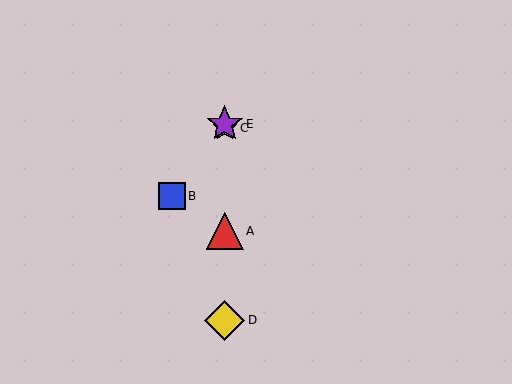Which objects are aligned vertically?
Objects A, C, D, E are aligned vertically.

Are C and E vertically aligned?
Yes, both are at x≈225.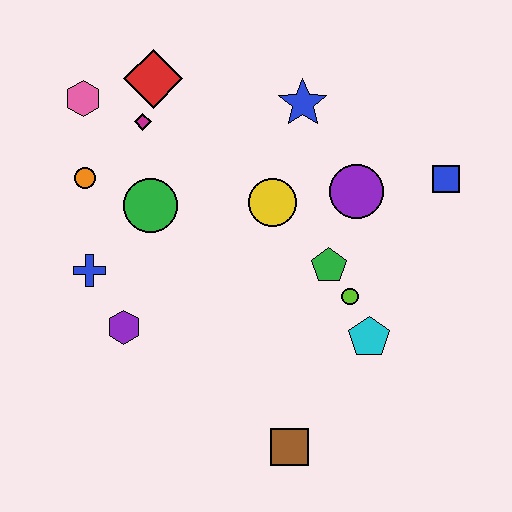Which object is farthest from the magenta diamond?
The brown square is farthest from the magenta diamond.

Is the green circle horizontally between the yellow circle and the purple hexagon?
Yes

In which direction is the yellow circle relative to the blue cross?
The yellow circle is to the right of the blue cross.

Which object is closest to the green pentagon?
The lime circle is closest to the green pentagon.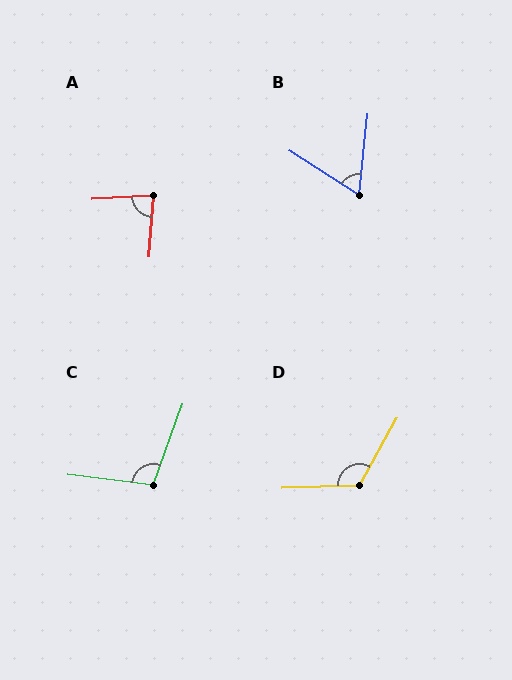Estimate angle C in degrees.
Approximately 103 degrees.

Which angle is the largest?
D, at approximately 121 degrees.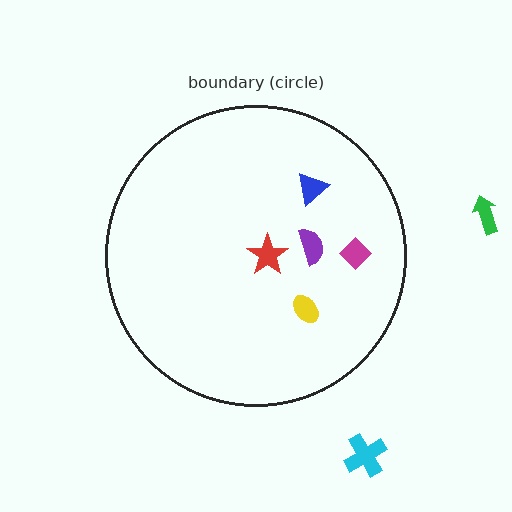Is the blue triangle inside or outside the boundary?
Inside.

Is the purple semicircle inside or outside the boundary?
Inside.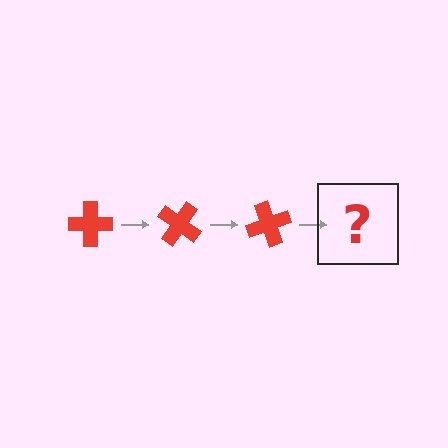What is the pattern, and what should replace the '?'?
The pattern is that the cross rotates 35 degrees each step. The '?' should be a red cross rotated 105 degrees.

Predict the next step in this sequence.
The next step is a red cross rotated 105 degrees.